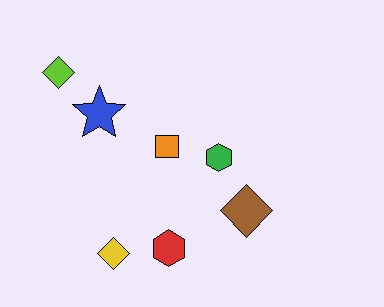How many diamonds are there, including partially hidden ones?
There are 3 diamonds.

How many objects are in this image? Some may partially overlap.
There are 7 objects.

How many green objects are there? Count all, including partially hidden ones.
There is 1 green object.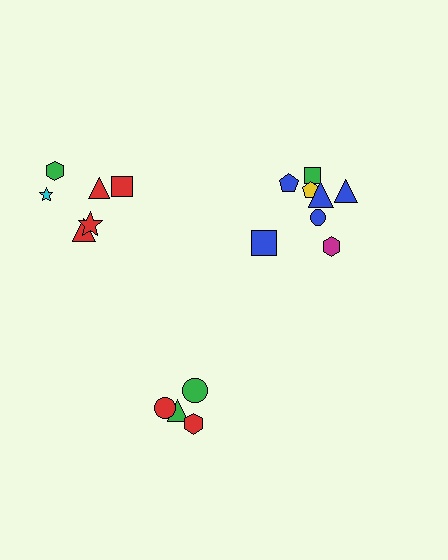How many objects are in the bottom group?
There are 4 objects.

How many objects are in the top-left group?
There are 6 objects.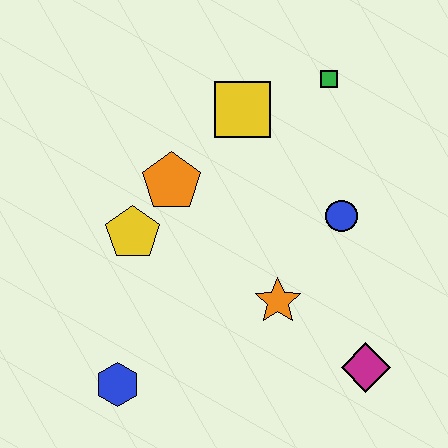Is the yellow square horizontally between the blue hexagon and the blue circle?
Yes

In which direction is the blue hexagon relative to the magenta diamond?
The blue hexagon is to the left of the magenta diamond.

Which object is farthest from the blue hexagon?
The green square is farthest from the blue hexagon.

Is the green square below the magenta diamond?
No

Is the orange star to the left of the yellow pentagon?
No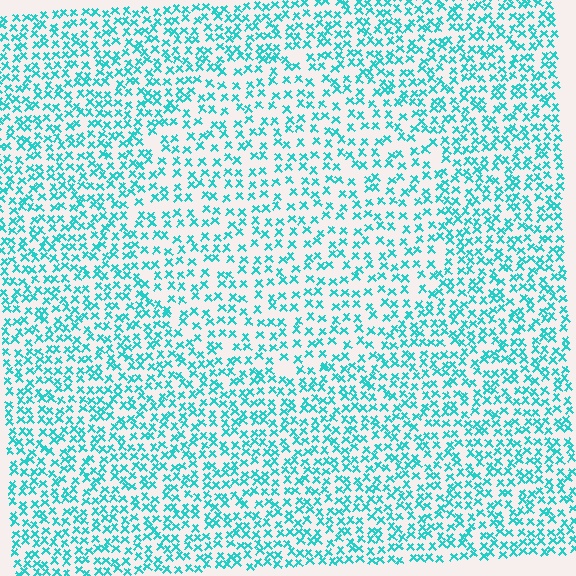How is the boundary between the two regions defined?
The boundary is defined by a change in element density (approximately 1.5x ratio). All elements are the same color, size, and shape.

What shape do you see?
I see a circle.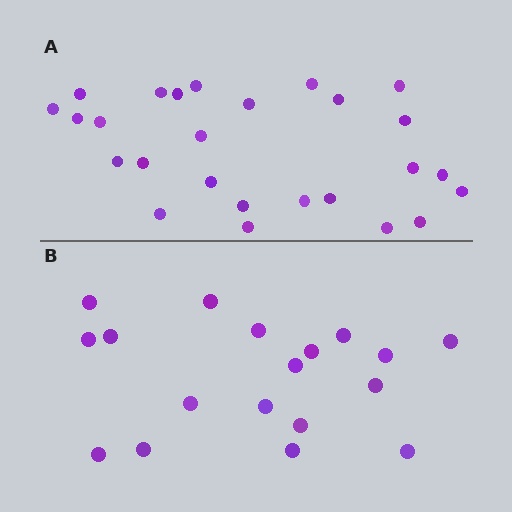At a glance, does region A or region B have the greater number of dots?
Region A (the top region) has more dots.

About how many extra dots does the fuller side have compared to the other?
Region A has roughly 8 or so more dots than region B.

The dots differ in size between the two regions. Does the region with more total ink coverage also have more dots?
No. Region B has more total ink coverage because its dots are larger, but region A actually contains more individual dots. Total area can be misleading — the number of items is what matters here.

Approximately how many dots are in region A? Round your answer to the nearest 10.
About 30 dots. (The exact count is 26, which rounds to 30.)